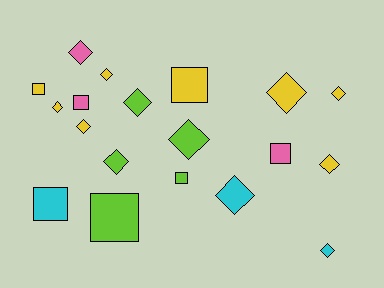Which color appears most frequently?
Yellow, with 8 objects.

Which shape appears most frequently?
Diamond, with 12 objects.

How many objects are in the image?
There are 19 objects.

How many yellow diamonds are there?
There are 6 yellow diamonds.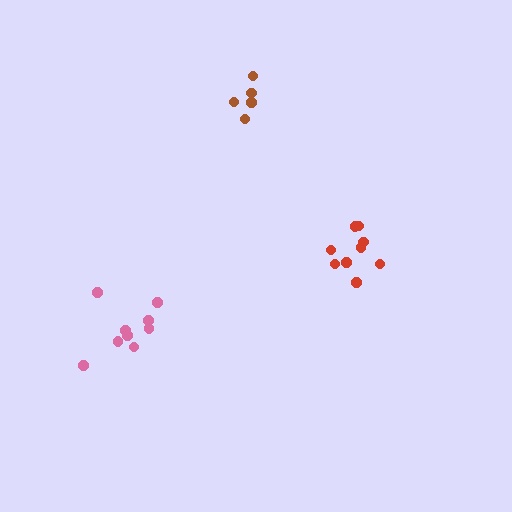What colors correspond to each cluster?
The clusters are colored: brown, pink, red.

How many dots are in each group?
Group 1: 5 dots, Group 2: 9 dots, Group 3: 9 dots (23 total).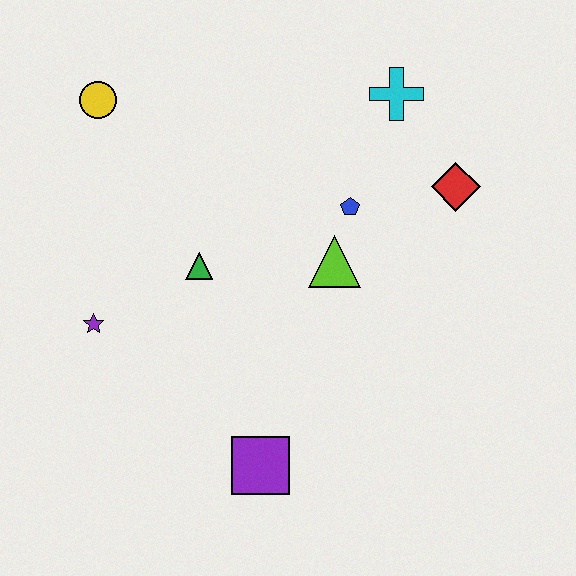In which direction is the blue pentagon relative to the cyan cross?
The blue pentagon is below the cyan cross.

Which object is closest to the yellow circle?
The green triangle is closest to the yellow circle.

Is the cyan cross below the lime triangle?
No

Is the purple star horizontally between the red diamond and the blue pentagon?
No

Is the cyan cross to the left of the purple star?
No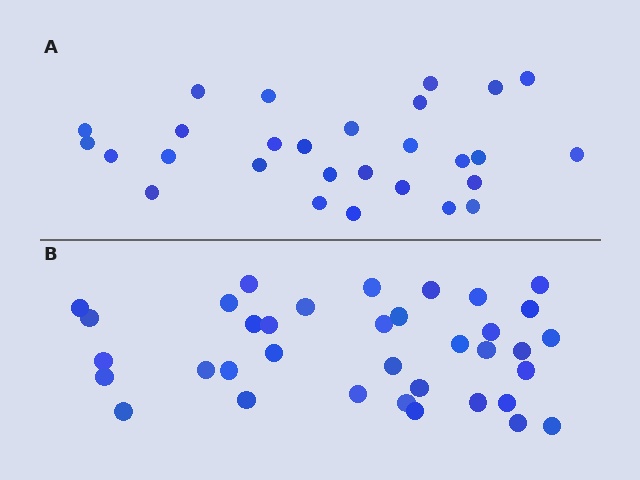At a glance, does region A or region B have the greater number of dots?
Region B (the bottom region) has more dots.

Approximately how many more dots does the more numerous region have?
Region B has roughly 8 or so more dots than region A.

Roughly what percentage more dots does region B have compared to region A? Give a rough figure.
About 30% more.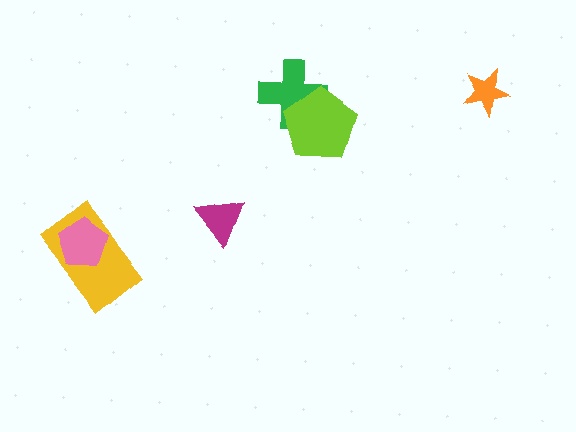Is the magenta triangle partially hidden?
No, no other shape covers it.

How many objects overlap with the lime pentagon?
1 object overlaps with the lime pentagon.